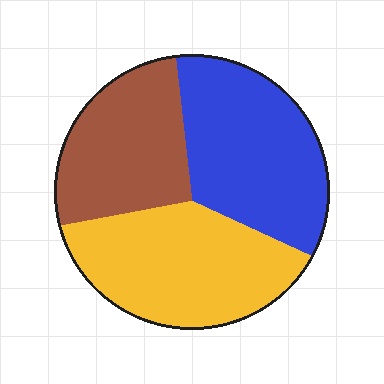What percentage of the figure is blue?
Blue takes up about three eighths (3/8) of the figure.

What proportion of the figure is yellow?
Yellow takes up about three eighths (3/8) of the figure.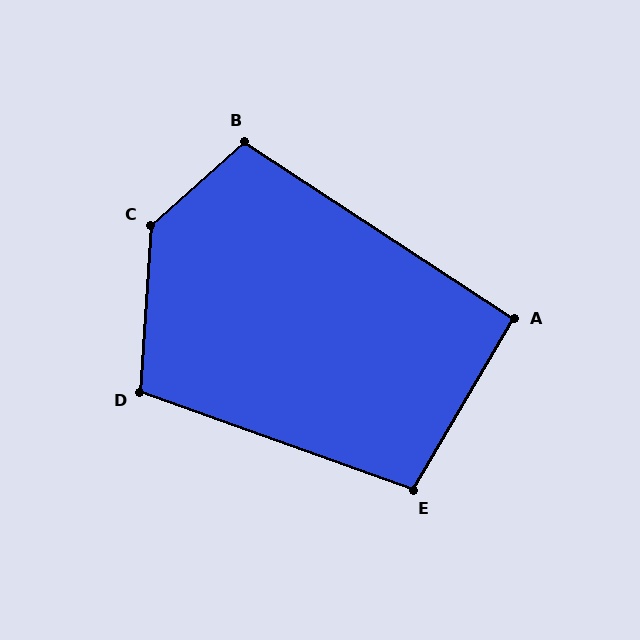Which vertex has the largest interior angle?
C, at approximately 135 degrees.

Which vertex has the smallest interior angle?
A, at approximately 93 degrees.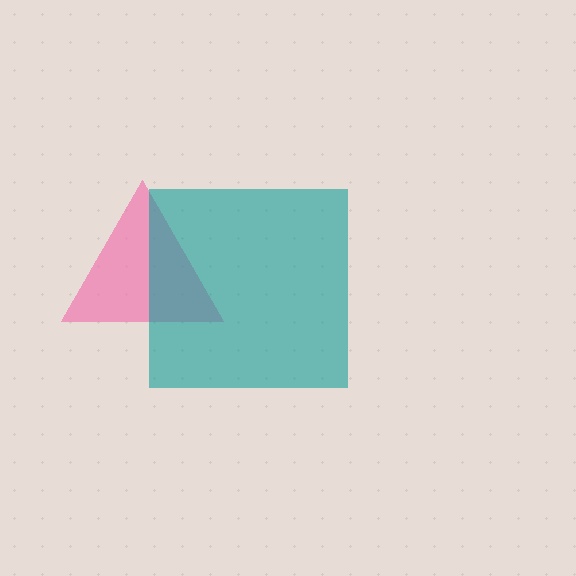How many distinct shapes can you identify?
There are 2 distinct shapes: a pink triangle, a teal square.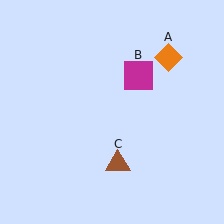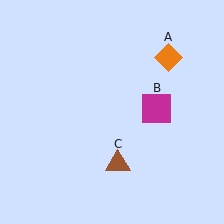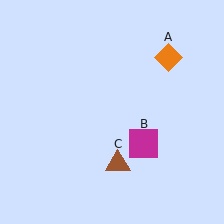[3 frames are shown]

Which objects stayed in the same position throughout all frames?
Orange diamond (object A) and brown triangle (object C) remained stationary.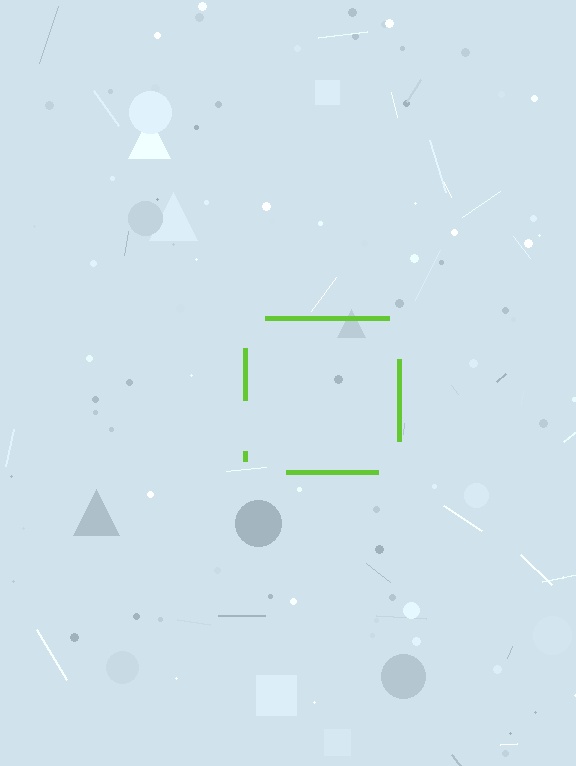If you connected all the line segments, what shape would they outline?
They would outline a square.